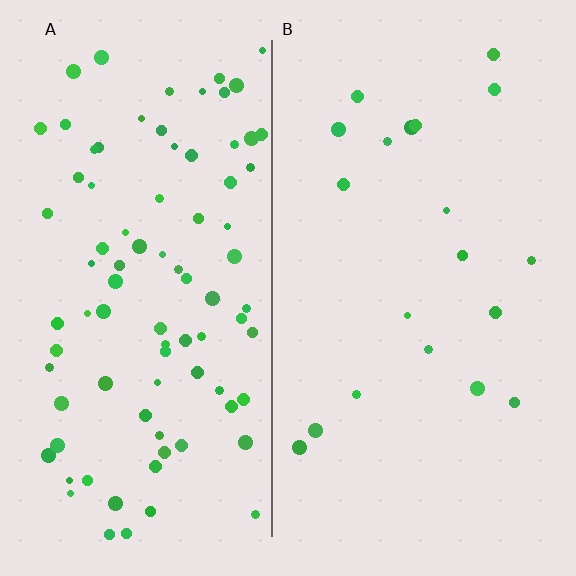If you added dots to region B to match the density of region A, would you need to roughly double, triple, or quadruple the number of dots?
Approximately quadruple.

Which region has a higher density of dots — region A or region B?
A (the left).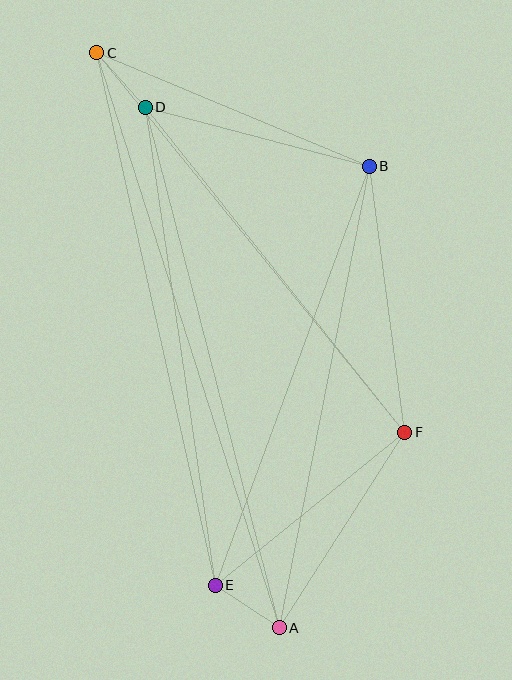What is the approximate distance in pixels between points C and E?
The distance between C and E is approximately 545 pixels.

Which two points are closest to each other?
Points C and D are closest to each other.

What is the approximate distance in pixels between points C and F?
The distance between C and F is approximately 489 pixels.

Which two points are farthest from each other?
Points A and C are farthest from each other.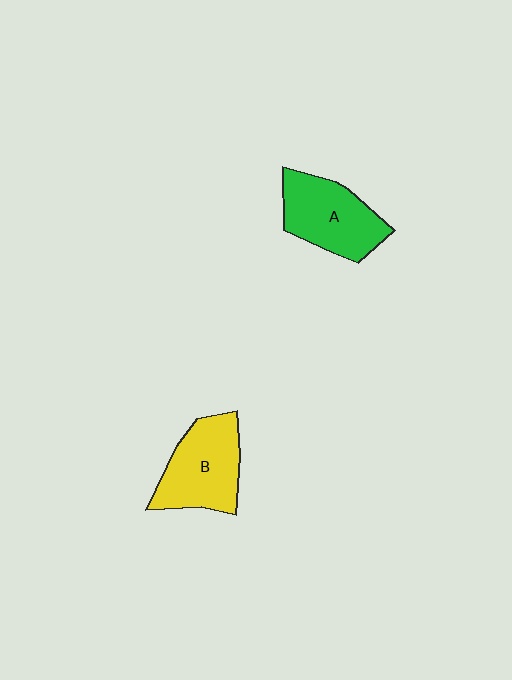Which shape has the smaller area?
Shape A (green).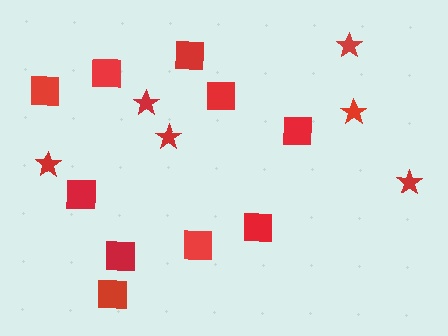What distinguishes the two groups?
There are 2 groups: one group of stars (6) and one group of squares (10).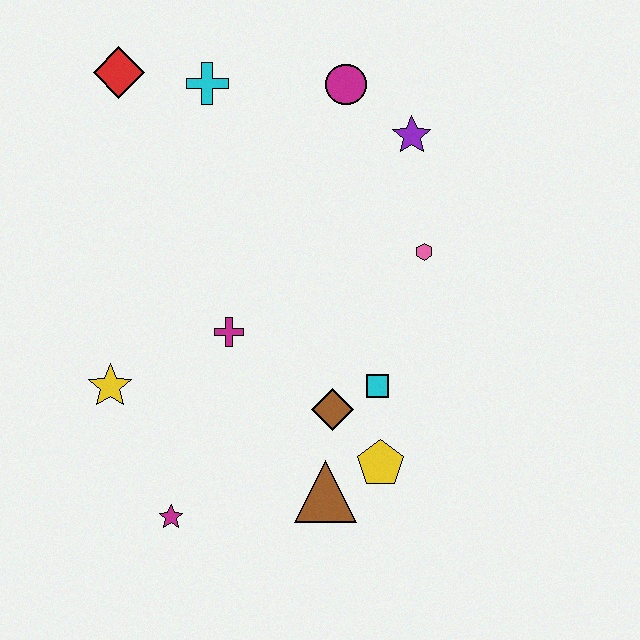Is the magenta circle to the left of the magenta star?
No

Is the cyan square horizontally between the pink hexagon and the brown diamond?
Yes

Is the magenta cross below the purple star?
Yes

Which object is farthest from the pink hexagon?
The magenta star is farthest from the pink hexagon.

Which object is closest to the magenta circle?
The purple star is closest to the magenta circle.